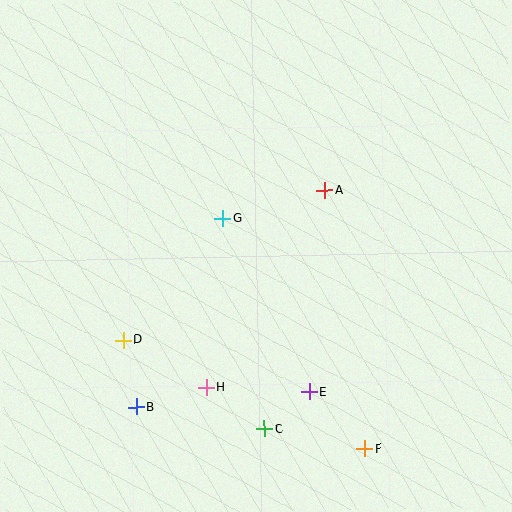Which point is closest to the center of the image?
Point G at (223, 219) is closest to the center.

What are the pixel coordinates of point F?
Point F is at (365, 448).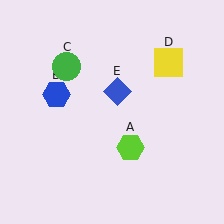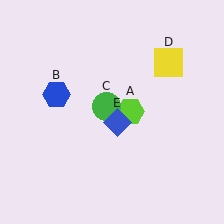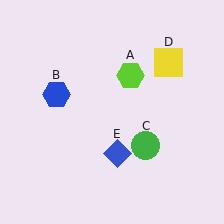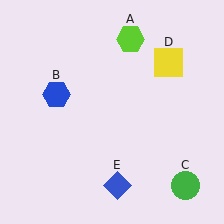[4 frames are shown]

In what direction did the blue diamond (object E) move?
The blue diamond (object E) moved down.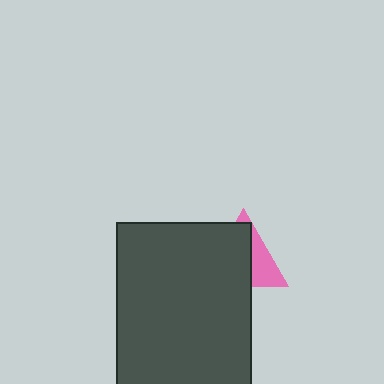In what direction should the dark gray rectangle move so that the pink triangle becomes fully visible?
The dark gray rectangle should move toward the lower-left. That is the shortest direction to clear the overlap and leave the pink triangle fully visible.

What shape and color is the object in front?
The object in front is a dark gray rectangle.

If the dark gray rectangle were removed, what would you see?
You would see the complete pink triangle.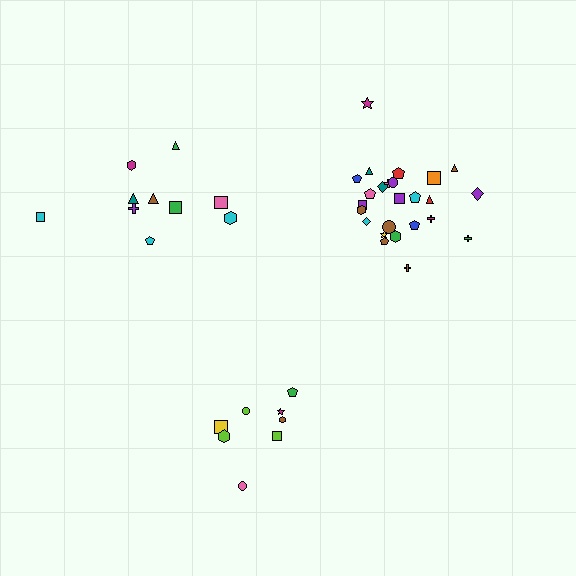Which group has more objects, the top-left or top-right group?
The top-right group.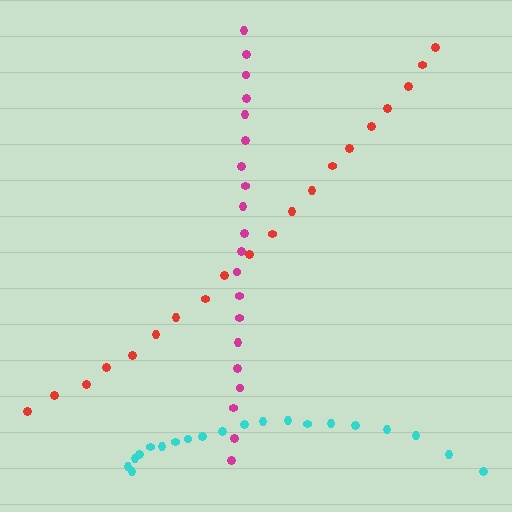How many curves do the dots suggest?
There are 3 distinct paths.